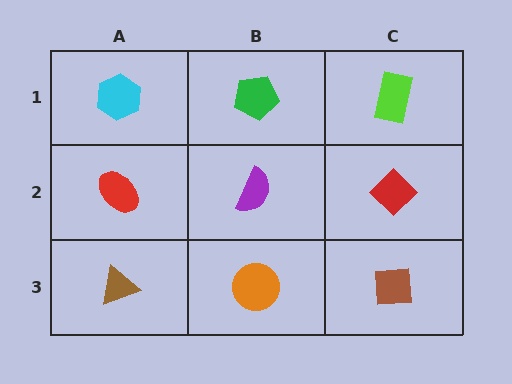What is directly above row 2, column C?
A lime rectangle.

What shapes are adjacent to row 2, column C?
A lime rectangle (row 1, column C), a brown square (row 3, column C), a purple semicircle (row 2, column B).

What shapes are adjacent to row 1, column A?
A red ellipse (row 2, column A), a green pentagon (row 1, column B).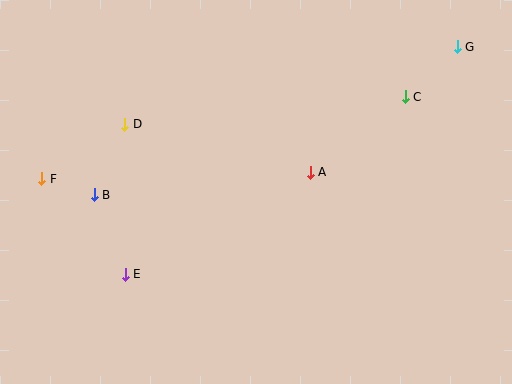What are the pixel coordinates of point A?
Point A is at (310, 172).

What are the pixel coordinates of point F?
Point F is at (42, 179).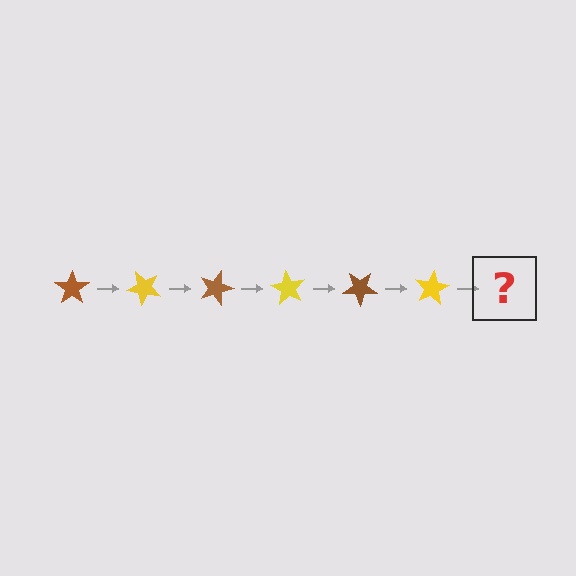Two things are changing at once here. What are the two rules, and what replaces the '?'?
The two rules are that it rotates 45 degrees each step and the color cycles through brown and yellow. The '?' should be a brown star, rotated 270 degrees from the start.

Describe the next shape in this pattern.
It should be a brown star, rotated 270 degrees from the start.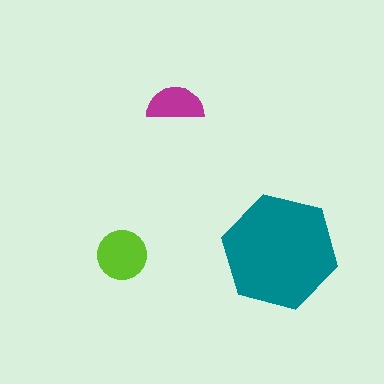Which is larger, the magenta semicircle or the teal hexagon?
The teal hexagon.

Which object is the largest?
The teal hexagon.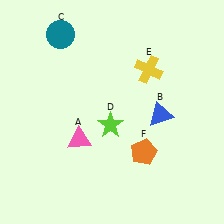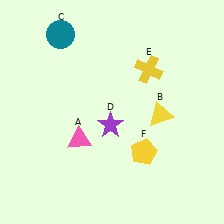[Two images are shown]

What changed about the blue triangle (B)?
In Image 1, B is blue. In Image 2, it changed to yellow.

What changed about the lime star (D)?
In Image 1, D is lime. In Image 2, it changed to purple.